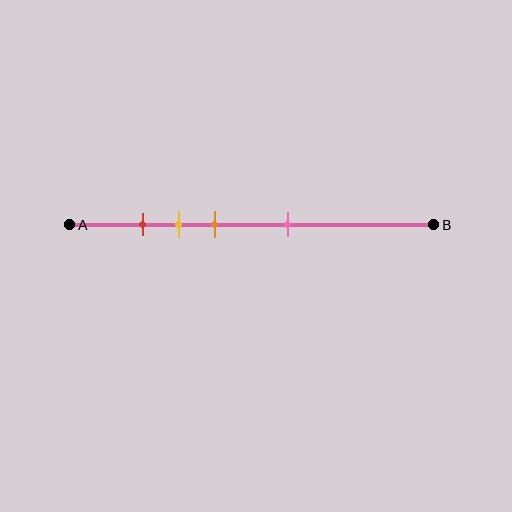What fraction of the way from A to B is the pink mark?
The pink mark is approximately 60% (0.6) of the way from A to B.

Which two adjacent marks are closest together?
The red and yellow marks are the closest adjacent pair.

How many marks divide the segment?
There are 4 marks dividing the segment.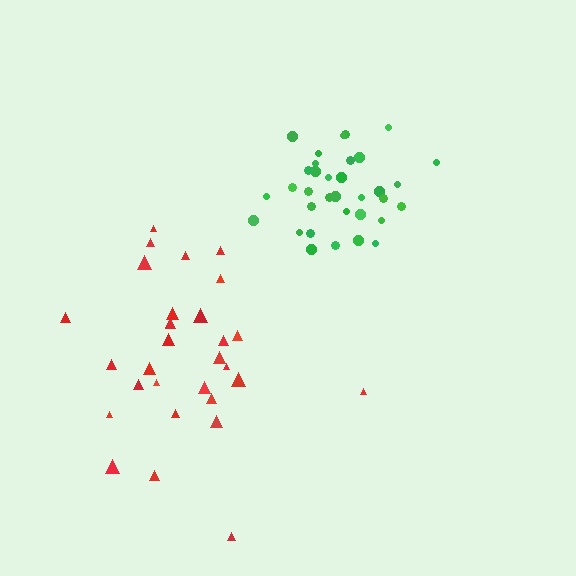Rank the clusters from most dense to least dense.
green, red.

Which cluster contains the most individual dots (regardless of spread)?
Green (34).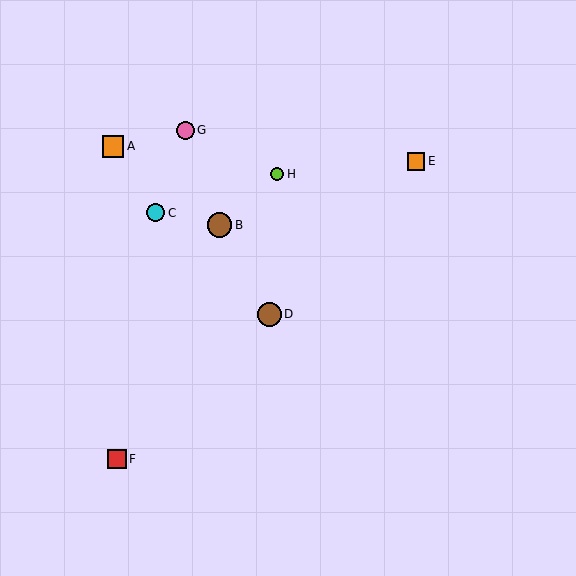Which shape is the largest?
The brown circle (labeled B) is the largest.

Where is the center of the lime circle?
The center of the lime circle is at (277, 174).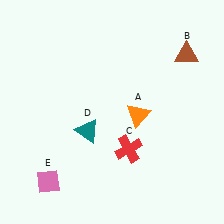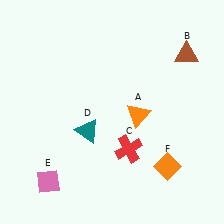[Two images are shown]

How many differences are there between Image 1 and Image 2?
There is 1 difference between the two images.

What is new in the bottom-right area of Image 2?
An orange diamond (F) was added in the bottom-right area of Image 2.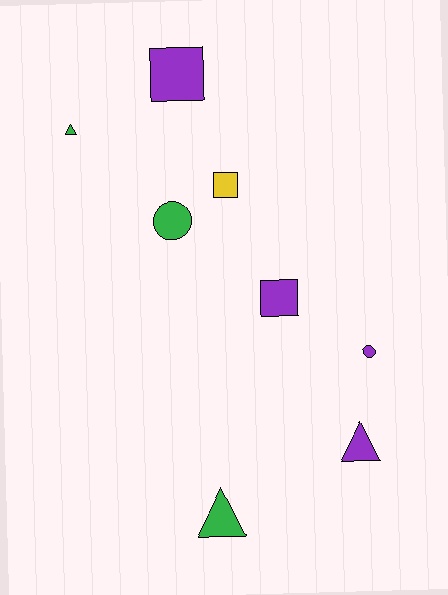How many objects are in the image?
There are 8 objects.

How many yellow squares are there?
There is 1 yellow square.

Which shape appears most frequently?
Square, with 3 objects.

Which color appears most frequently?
Purple, with 4 objects.